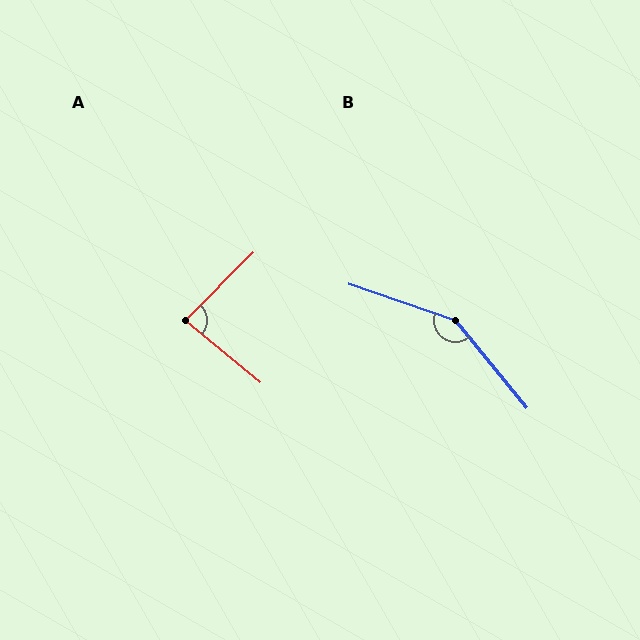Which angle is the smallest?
A, at approximately 85 degrees.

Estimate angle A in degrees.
Approximately 85 degrees.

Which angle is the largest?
B, at approximately 148 degrees.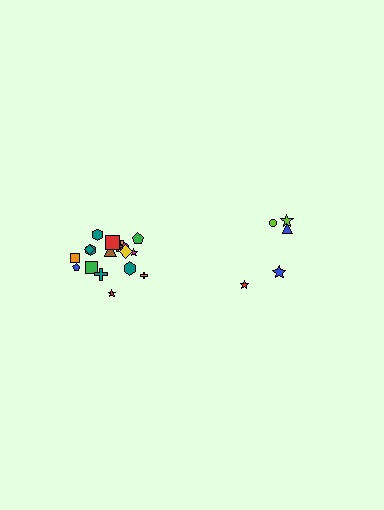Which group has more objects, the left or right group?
The left group.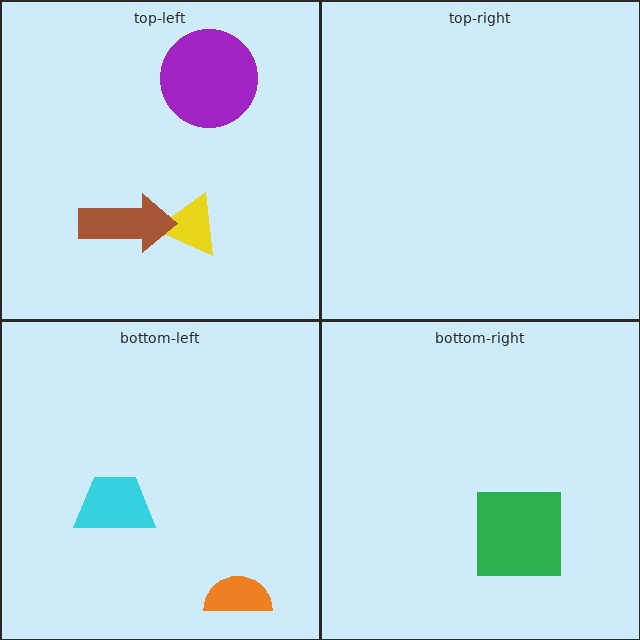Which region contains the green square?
The bottom-right region.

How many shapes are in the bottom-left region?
2.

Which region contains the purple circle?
The top-left region.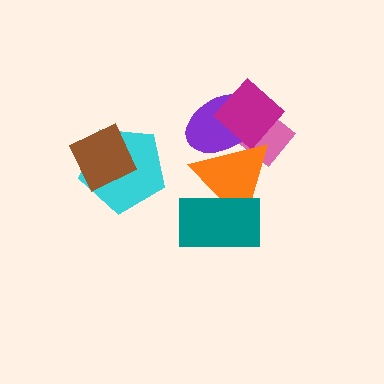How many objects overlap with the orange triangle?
4 objects overlap with the orange triangle.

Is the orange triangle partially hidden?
Yes, it is partially covered by another shape.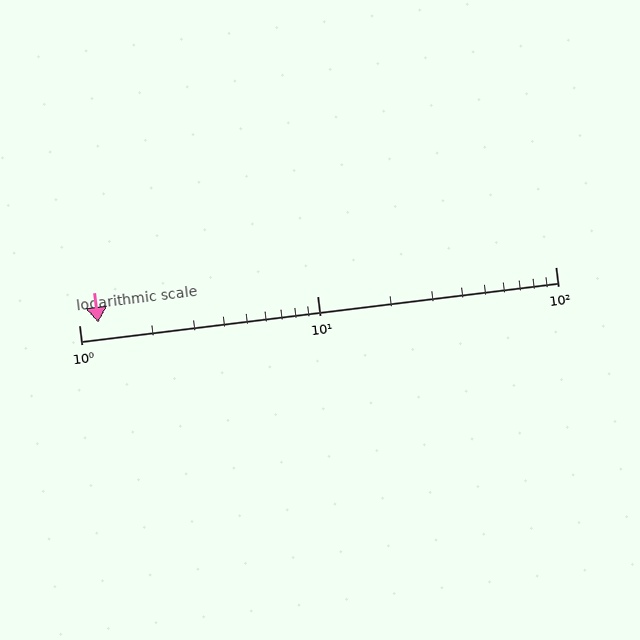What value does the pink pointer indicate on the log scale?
The pointer indicates approximately 1.2.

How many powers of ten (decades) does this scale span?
The scale spans 2 decades, from 1 to 100.